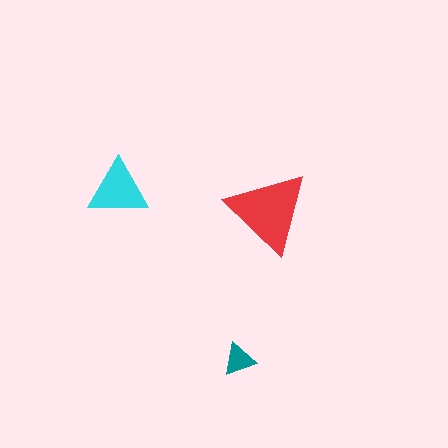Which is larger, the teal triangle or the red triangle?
The red one.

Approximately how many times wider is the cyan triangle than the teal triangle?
About 2 times wider.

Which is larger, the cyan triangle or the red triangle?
The red one.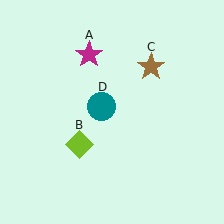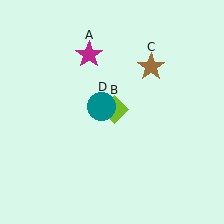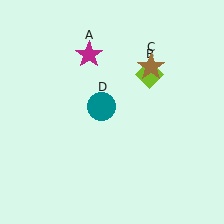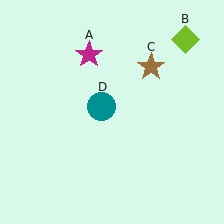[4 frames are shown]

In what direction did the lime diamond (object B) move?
The lime diamond (object B) moved up and to the right.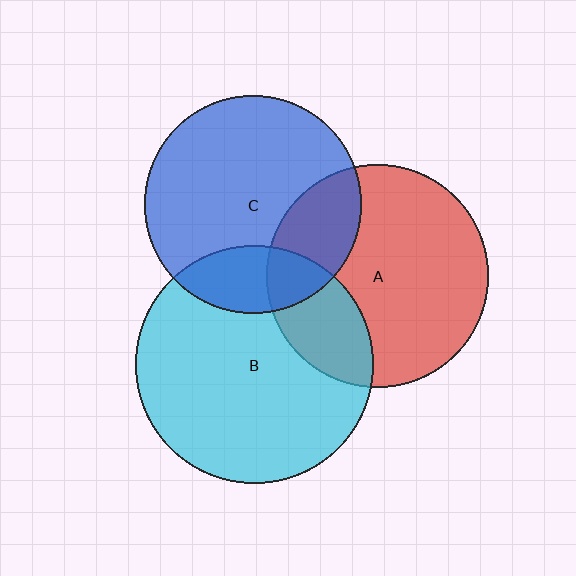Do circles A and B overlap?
Yes.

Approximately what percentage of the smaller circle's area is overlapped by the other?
Approximately 25%.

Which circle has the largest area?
Circle B (cyan).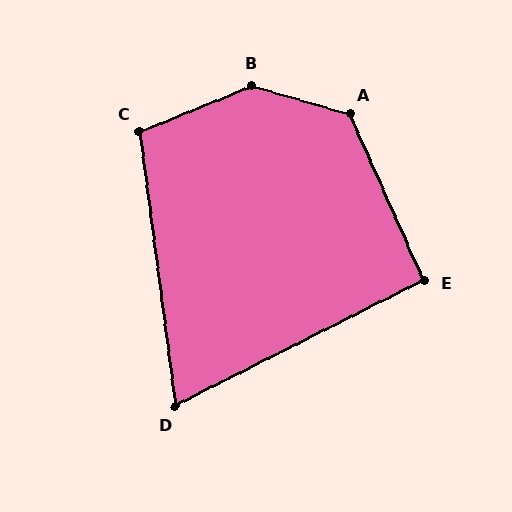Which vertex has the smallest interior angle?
D, at approximately 71 degrees.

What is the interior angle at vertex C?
Approximately 105 degrees (obtuse).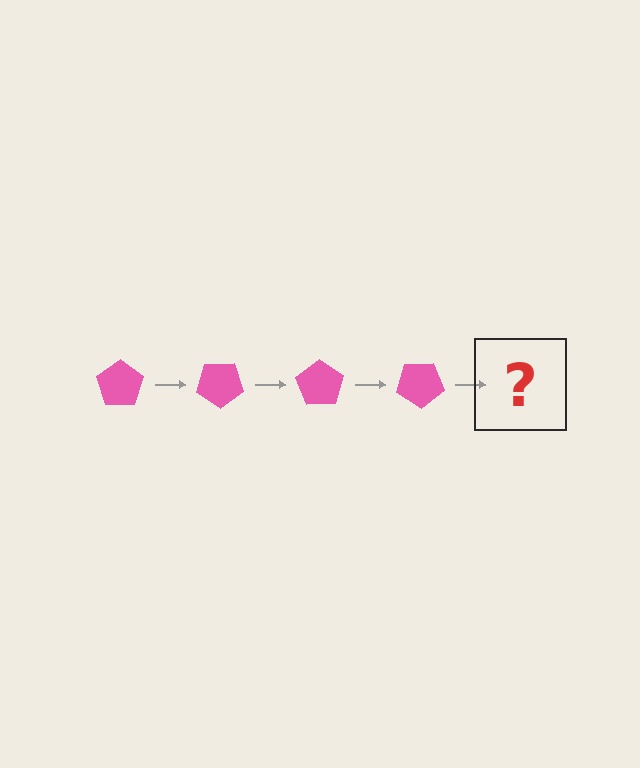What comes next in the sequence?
The next element should be a pink pentagon rotated 140 degrees.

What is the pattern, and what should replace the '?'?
The pattern is that the pentagon rotates 35 degrees each step. The '?' should be a pink pentagon rotated 140 degrees.